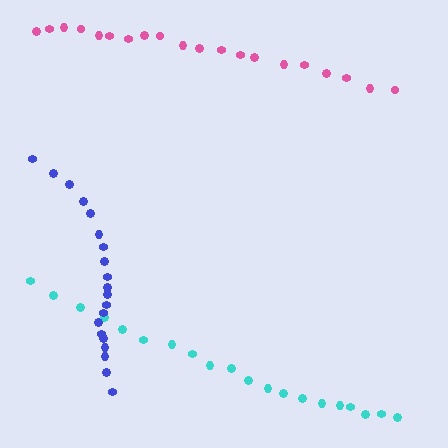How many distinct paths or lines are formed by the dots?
There are 3 distinct paths.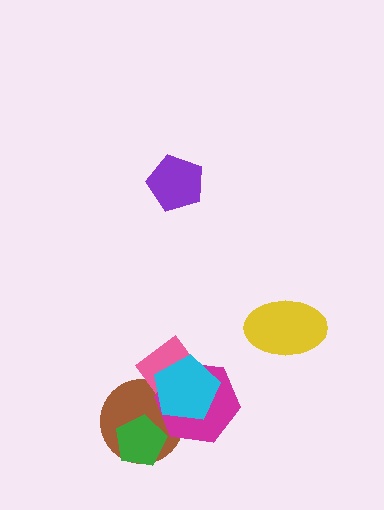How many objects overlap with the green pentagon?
1 object overlaps with the green pentagon.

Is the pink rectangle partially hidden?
Yes, it is partially covered by another shape.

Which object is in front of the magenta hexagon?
The cyan pentagon is in front of the magenta hexagon.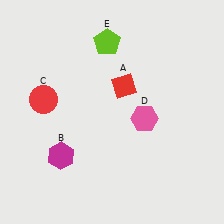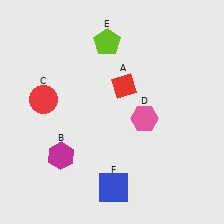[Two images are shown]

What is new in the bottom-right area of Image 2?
A blue square (F) was added in the bottom-right area of Image 2.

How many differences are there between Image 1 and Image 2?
There is 1 difference between the two images.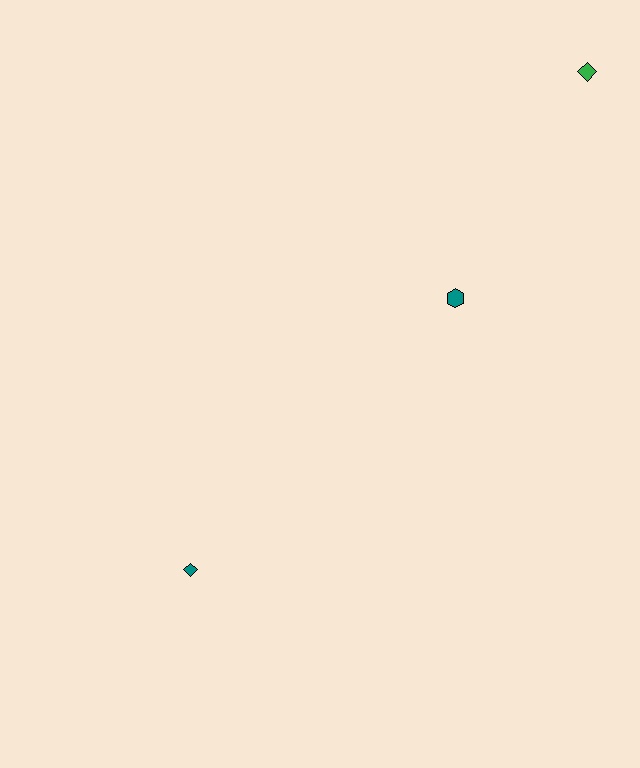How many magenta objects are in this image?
There are no magenta objects.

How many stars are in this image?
There are no stars.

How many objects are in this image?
There are 3 objects.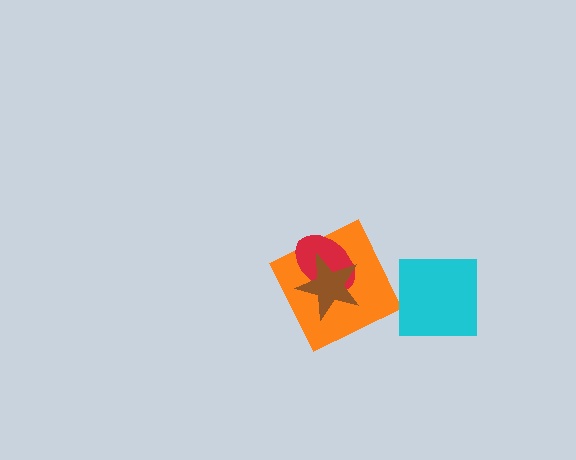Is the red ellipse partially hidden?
Yes, it is partially covered by another shape.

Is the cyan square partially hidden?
No, no other shape covers it.